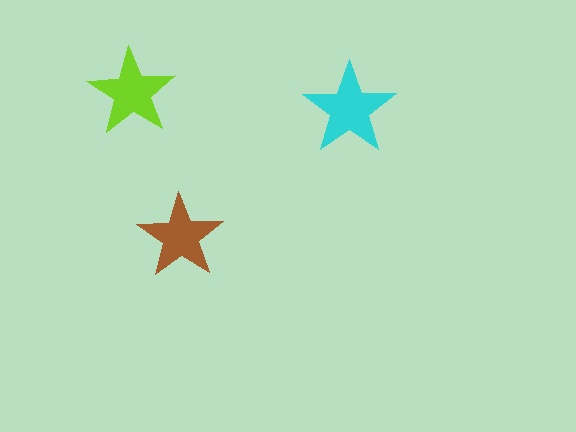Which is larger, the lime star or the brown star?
The lime one.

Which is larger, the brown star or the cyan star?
The cyan one.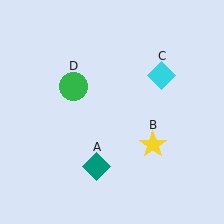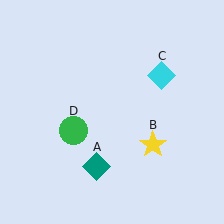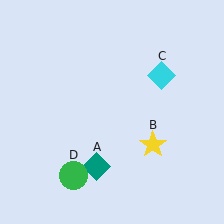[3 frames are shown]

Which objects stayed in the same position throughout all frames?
Teal diamond (object A) and yellow star (object B) and cyan diamond (object C) remained stationary.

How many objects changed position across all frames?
1 object changed position: green circle (object D).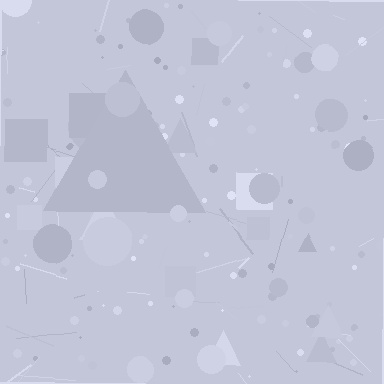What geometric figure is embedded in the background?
A triangle is embedded in the background.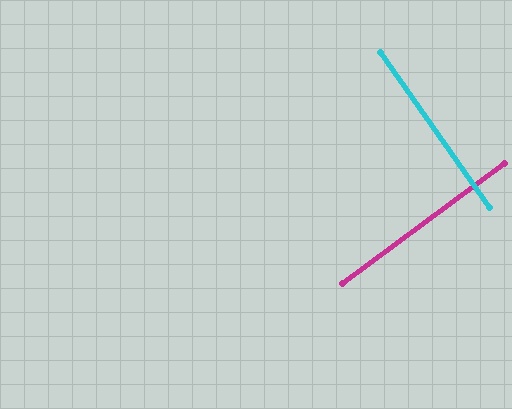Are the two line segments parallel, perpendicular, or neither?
Perpendicular — they meet at approximately 89°.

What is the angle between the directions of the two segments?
Approximately 89 degrees.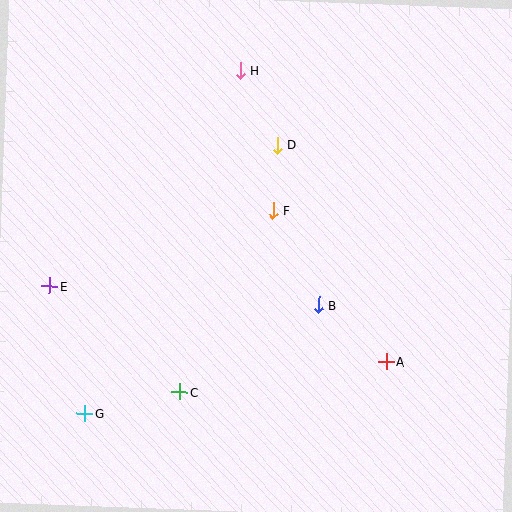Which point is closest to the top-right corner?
Point D is closest to the top-right corner.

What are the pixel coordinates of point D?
Point D is at (277, 145).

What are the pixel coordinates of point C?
Point C is at (179, 392).